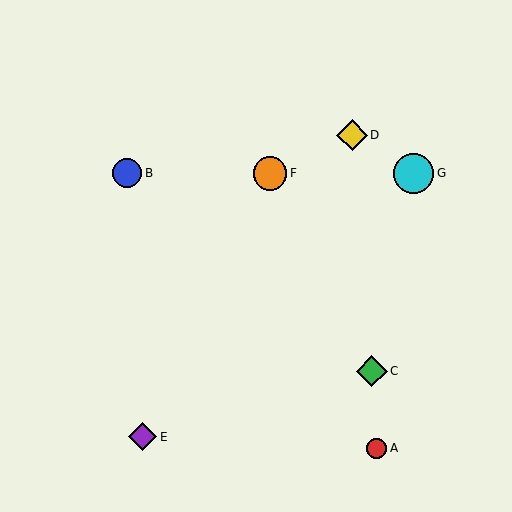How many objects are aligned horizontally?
3 objects (B, F, G) are aligned horizontally.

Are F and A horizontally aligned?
No, F is at y≈173 and A is at y≈448.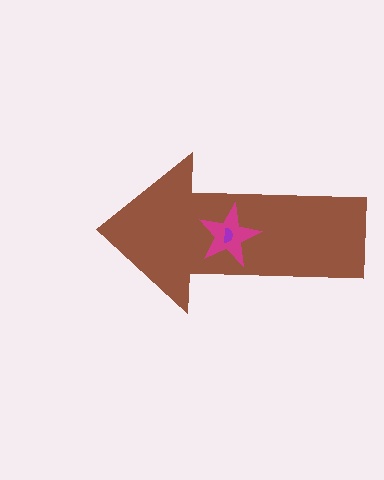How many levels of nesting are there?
3.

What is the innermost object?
The purple semicircle.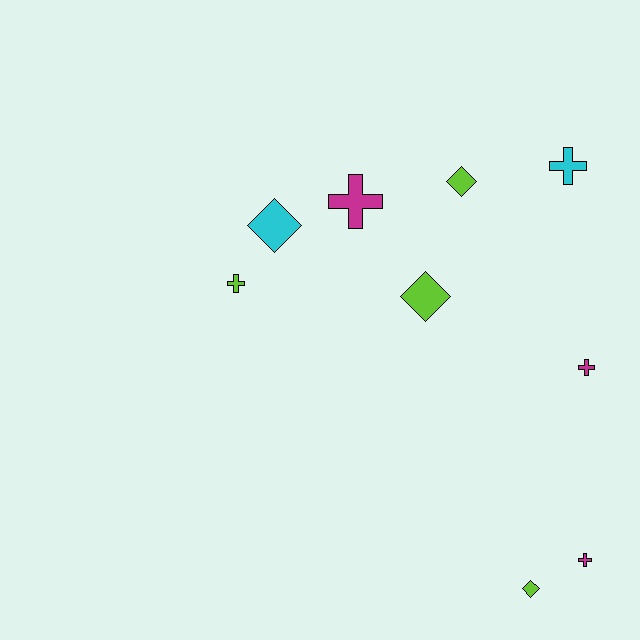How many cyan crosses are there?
There is 1 cyan cross.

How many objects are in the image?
There are 9 objects.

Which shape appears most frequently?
Cross, with 5 objects.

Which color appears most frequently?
Lime, with 4 objects.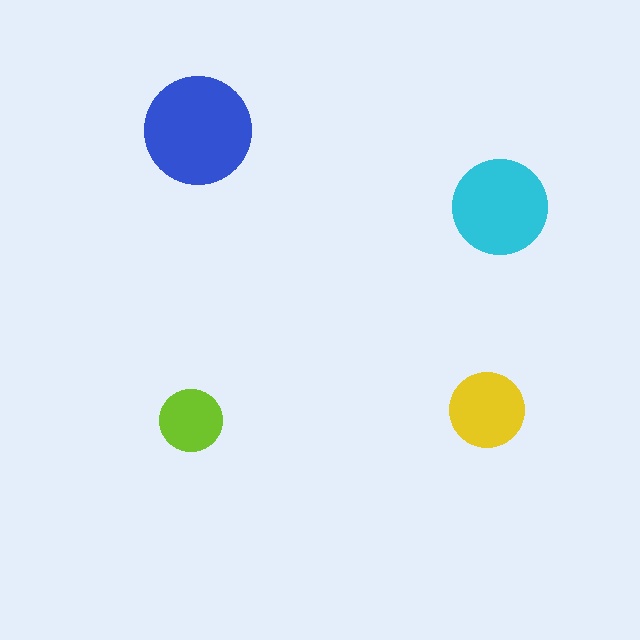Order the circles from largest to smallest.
the blue one, the cyan one, the yellow one, the lime one.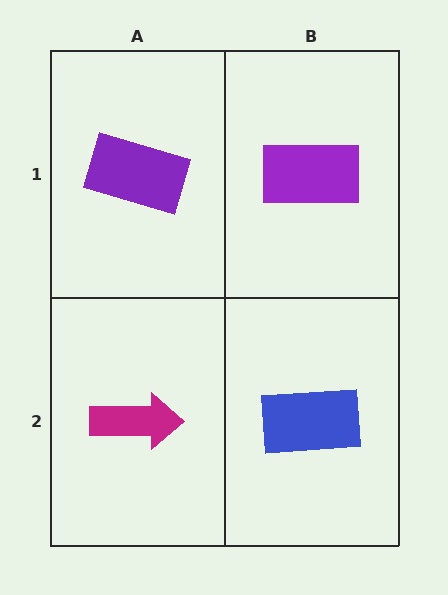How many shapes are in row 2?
2 shapes.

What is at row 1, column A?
A purple rectangle.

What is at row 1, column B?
A purple rectangle.